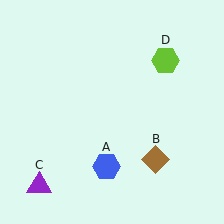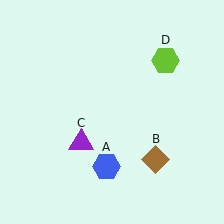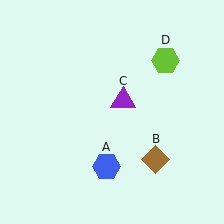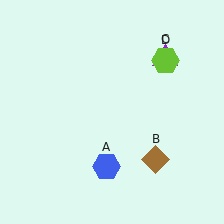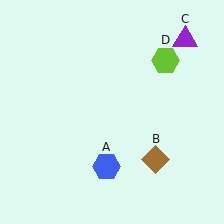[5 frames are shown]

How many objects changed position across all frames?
1 object changed position: purple triangle (object C).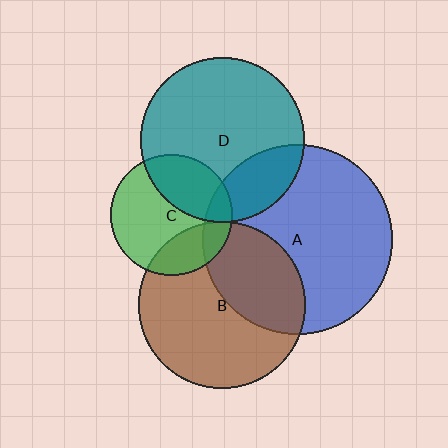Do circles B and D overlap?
Yes.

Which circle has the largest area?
Circle A (blue).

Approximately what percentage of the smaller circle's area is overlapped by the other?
Approximately 5%.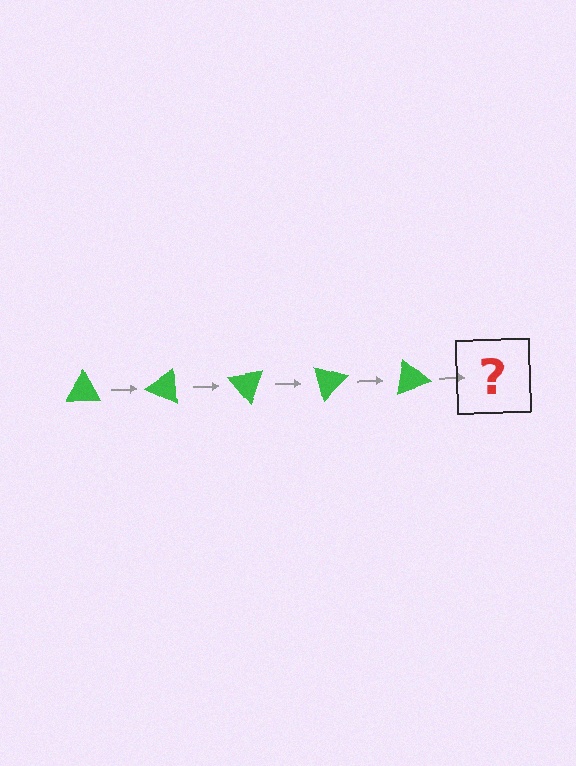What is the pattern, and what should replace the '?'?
The pattern is that the triangle rotates 25 degrees each step. The '?' should be a green triangle rotated 125 degrees.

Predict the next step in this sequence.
The next step is a green triangle rotated 125 degrees.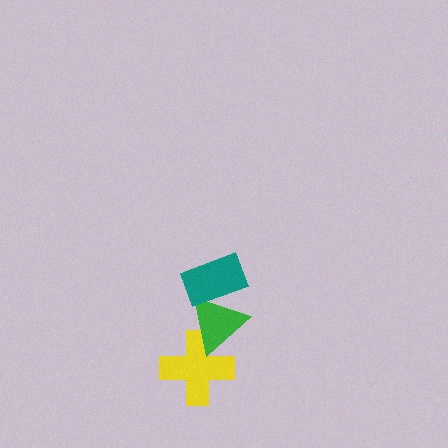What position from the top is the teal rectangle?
The teal rectangle is 1st from the top.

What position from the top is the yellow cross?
The yellow cross is 3rd from the top.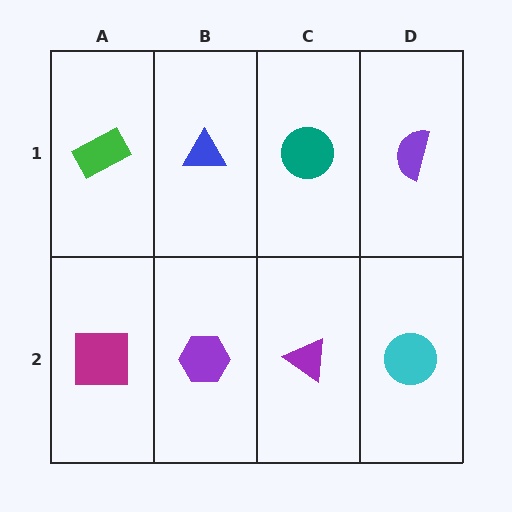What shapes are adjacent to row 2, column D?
A purple semicircle (row 1, column D), a purple triangle (row 2, column C).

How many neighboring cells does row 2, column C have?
3.